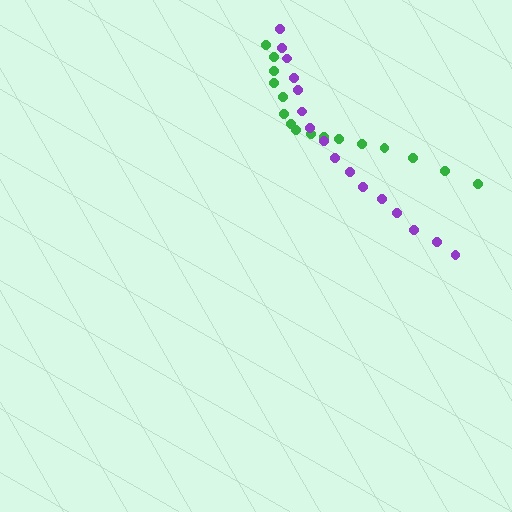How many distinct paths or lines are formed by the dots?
There are 2 distinct paths.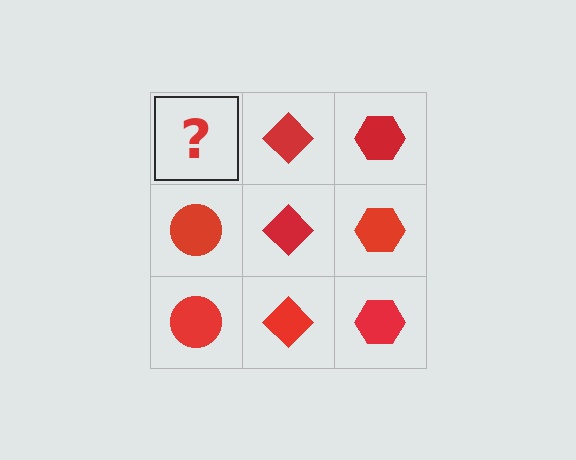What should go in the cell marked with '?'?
The missing cell should contain a red circle.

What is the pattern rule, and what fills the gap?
The rule is that each column has a consistent shape. The gap should be filled with a red circle.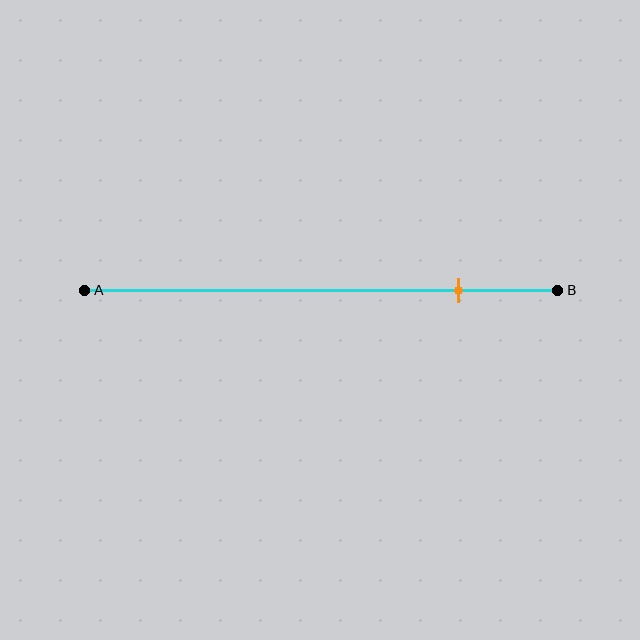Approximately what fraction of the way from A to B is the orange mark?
The orange mark is approximately 80% of the way from A to B.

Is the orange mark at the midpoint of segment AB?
No, the mark is at about 80% from A, not at the 50% midpoint.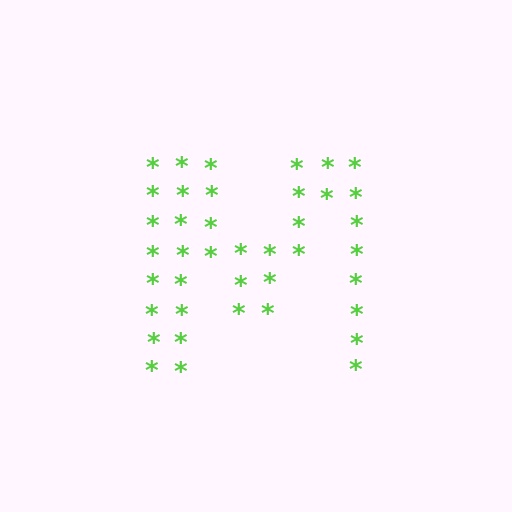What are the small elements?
The small elements are asterisks.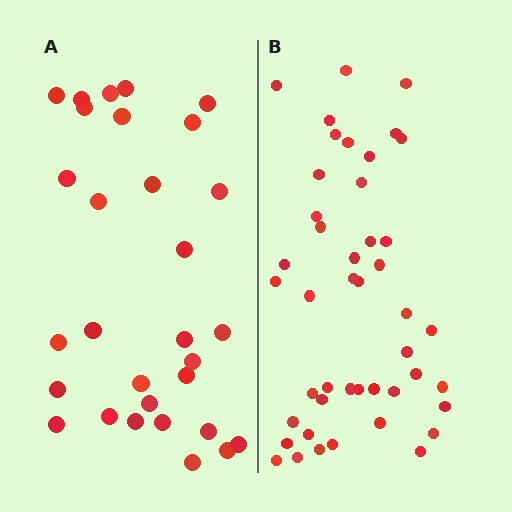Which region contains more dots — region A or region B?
Region B (the right region) has more dots.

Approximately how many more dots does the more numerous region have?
Region B has approximately 15 more dots than region A.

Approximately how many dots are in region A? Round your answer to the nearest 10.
About 30 dots.